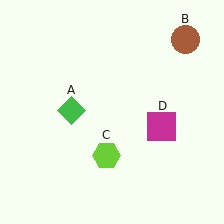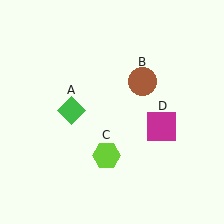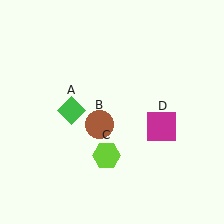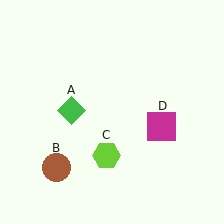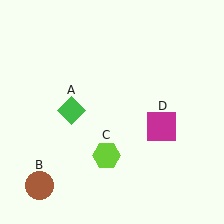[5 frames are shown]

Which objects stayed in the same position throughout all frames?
Green diamond (object A) and lime hexagon (object C) and magenta square (object D) remained stationary.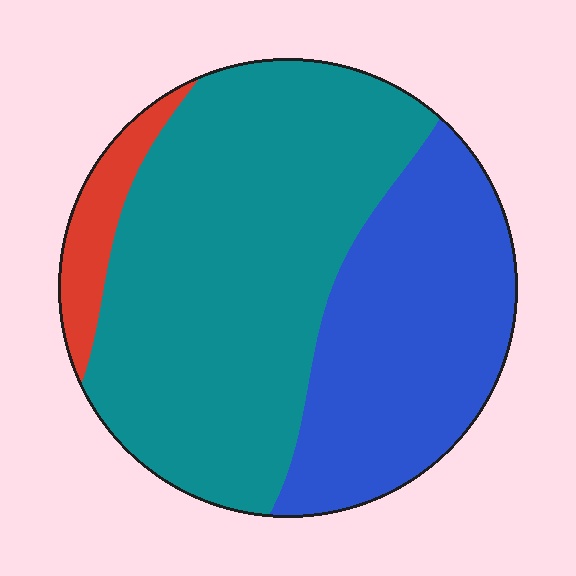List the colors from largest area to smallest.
From largest to smallest: teal, blue, red.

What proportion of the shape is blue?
Blue takes up between a third and a half of the shape.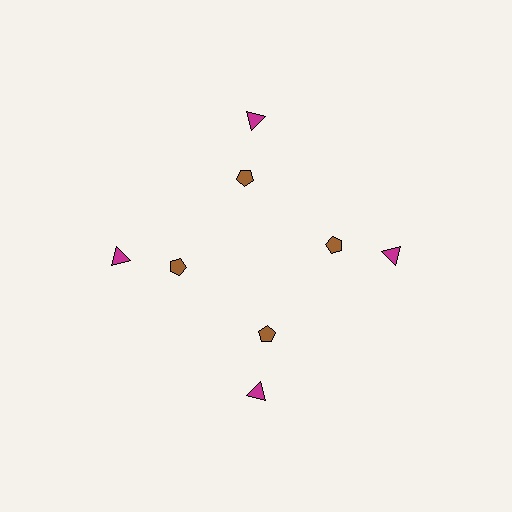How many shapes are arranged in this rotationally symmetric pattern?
There are 8 shapes, arranged in 4 groups of 2.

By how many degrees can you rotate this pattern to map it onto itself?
The pattern maps onto itself every 90 degrees of rotation.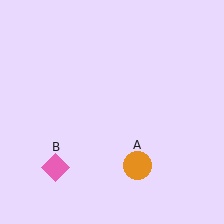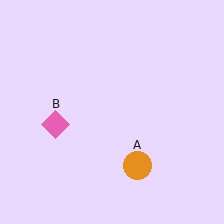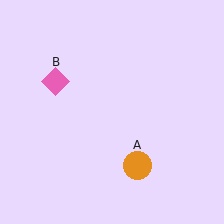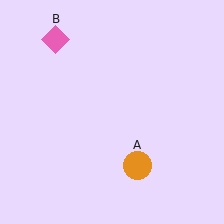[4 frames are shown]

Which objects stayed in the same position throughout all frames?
Orange circle (object A) remained stationary.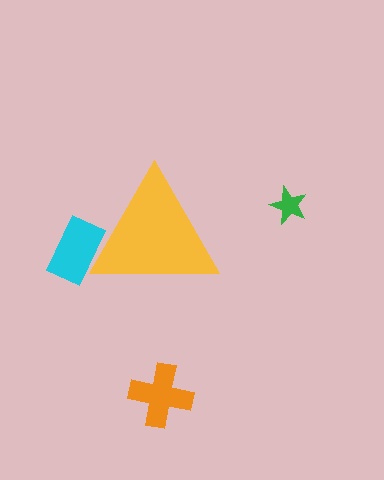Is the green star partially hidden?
No, the green star is fully visible.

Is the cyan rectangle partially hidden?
Yes, the cyan rectangle is partially hidden behind the yellow triangle.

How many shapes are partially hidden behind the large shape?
1 shape is partially hidden.